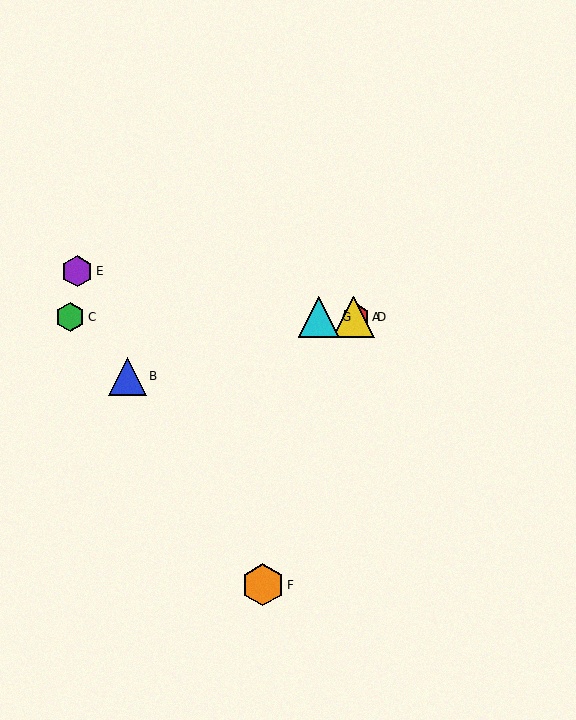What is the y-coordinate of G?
Object G is at y≈317.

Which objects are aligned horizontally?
Objects A, C, D, G are aligned horizontally.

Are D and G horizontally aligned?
Yes, both are at y≈317.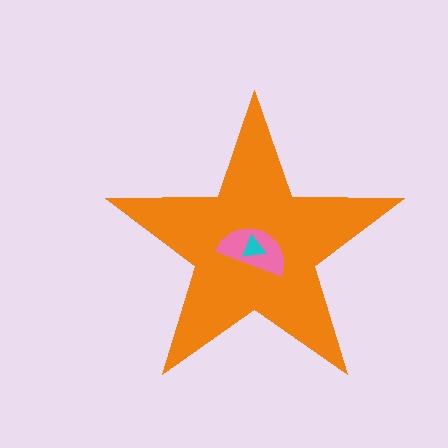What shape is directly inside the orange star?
The pink semicircle.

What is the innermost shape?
The cyan triangle.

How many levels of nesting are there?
3.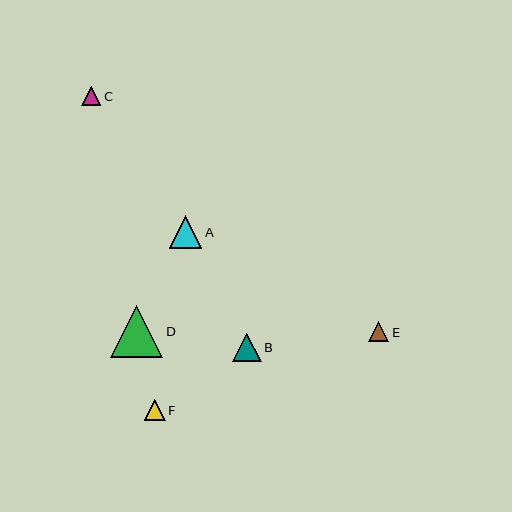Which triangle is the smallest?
Triangle C is the smallest with a size of approximately 19 pixels.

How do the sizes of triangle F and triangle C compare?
Triangle F and triangle C are approximately the same size.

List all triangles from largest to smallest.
From largest to smallest: D, A, B, F, E, C.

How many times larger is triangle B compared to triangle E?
Triangle B is approximately 1.4 times the size of triangle E.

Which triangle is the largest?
Triangle D is the largest with a size of approximately 52 pixels.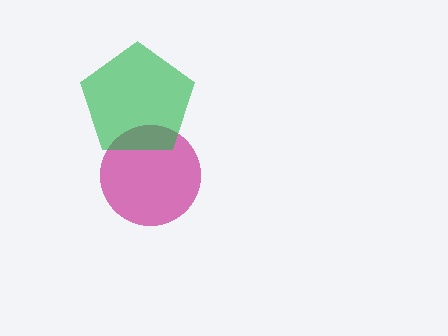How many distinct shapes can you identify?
There are 2 distinct shapes: a magenta circle, a green pentagon.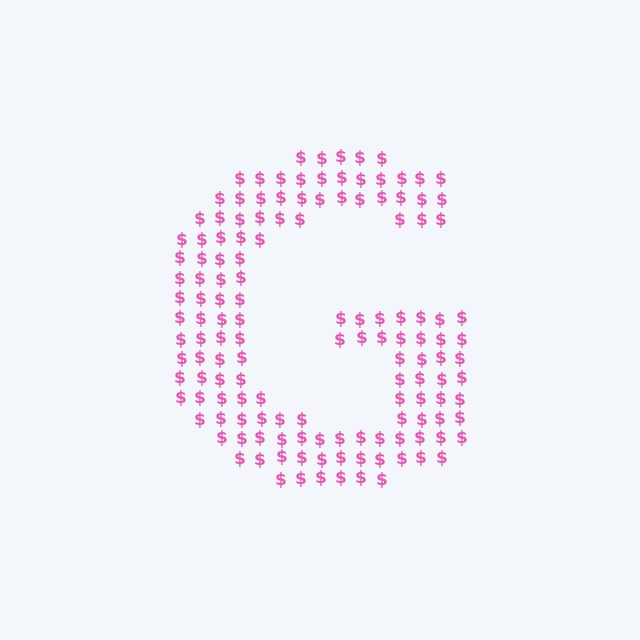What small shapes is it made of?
It is made of small dollar signs.